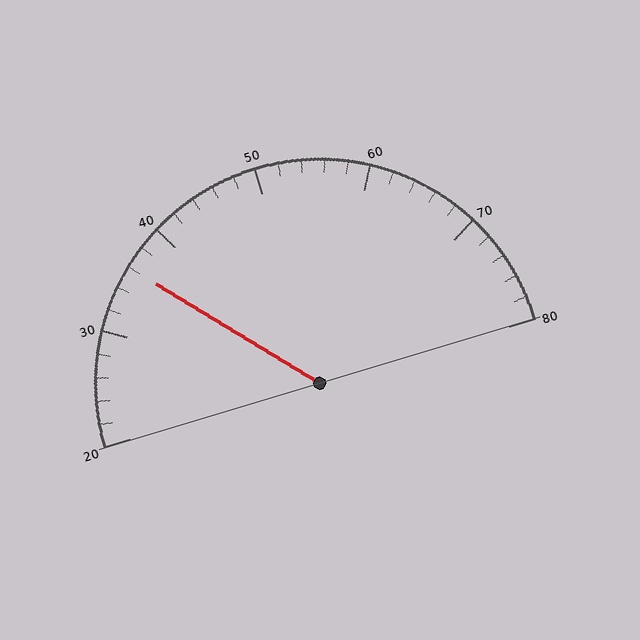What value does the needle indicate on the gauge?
The needle indicates approximately 36.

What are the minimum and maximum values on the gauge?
The gauge ranges from 20 to 80.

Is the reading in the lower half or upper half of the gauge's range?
The reading is in the lower half of the range (20 to 80).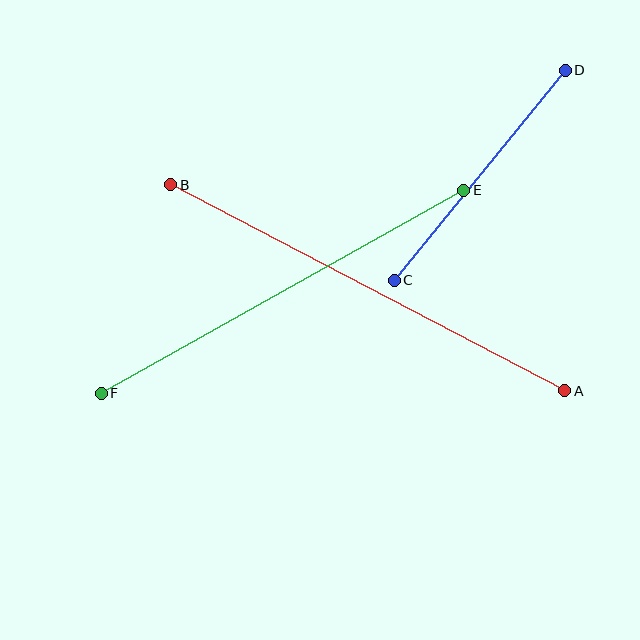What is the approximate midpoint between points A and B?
The midpoint is at approximately (368, 288) pixels.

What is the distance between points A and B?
The distance is approximately 445 pixels.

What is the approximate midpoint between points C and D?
The midpoint is at approximately (480, 175) pixels.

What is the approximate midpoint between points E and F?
The midpoint is at approximately (283, 292) pixels.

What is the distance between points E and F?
The distance is approximately 415 pixels.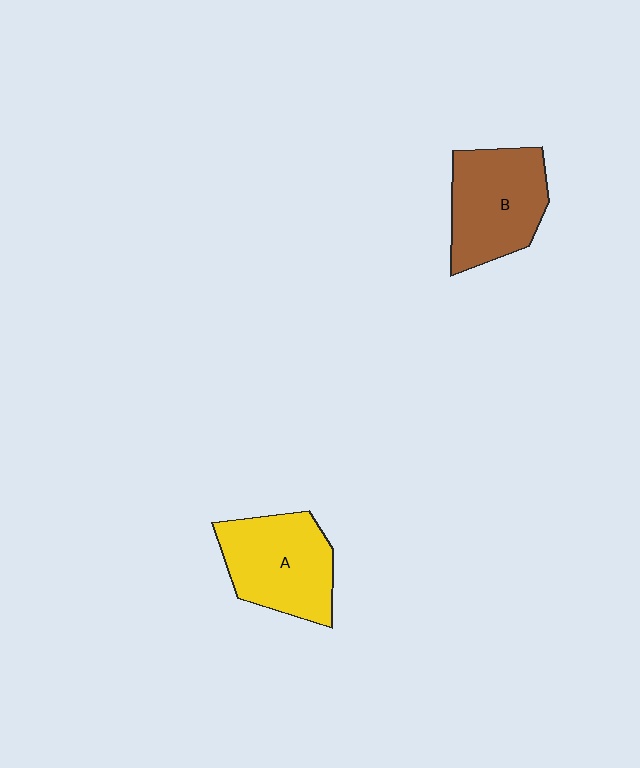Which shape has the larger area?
Shape A (yellow).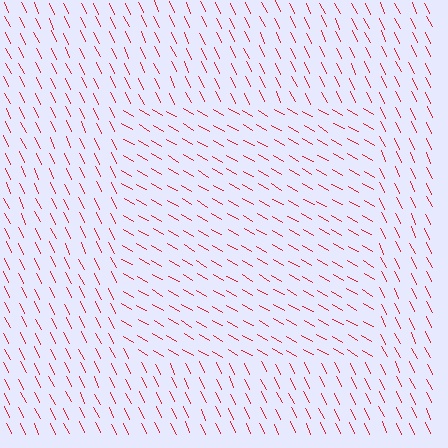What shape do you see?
I see a rectangle.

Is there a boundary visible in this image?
Yes, there is a texture boundary formed by a change in line orientation.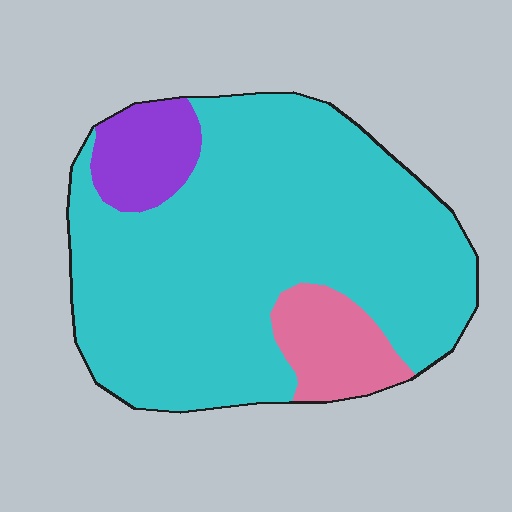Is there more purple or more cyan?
Cyan.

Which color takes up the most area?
Cyan, at roughly 80%.